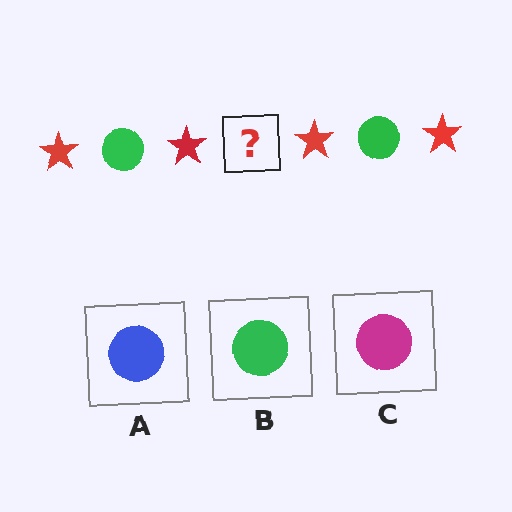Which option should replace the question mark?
Option B.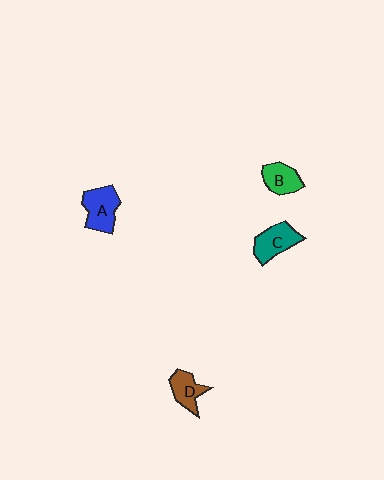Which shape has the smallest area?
Shape D (brown).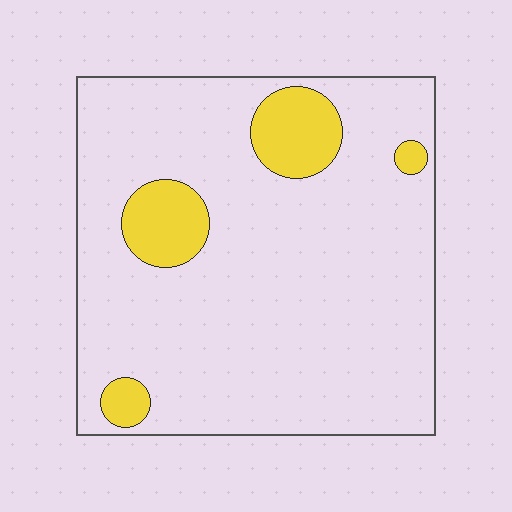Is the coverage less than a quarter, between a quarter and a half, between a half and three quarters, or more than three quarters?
Less than a quarter.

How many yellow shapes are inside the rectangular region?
4.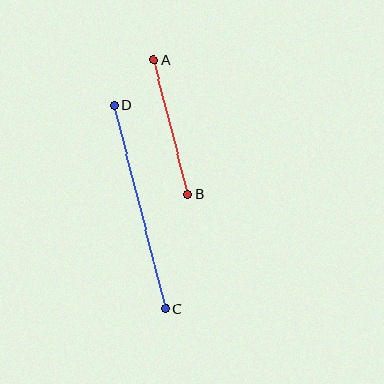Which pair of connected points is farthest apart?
Points C and D are farthest apart.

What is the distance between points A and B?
The distance is approximately 139 pixels.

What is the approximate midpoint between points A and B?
The midpoint is at approximately (171, 127) pixels.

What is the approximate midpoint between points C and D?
The midpoint is at approximately (140, 207) pixels.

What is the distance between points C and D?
The distance is approximately 210 pixels.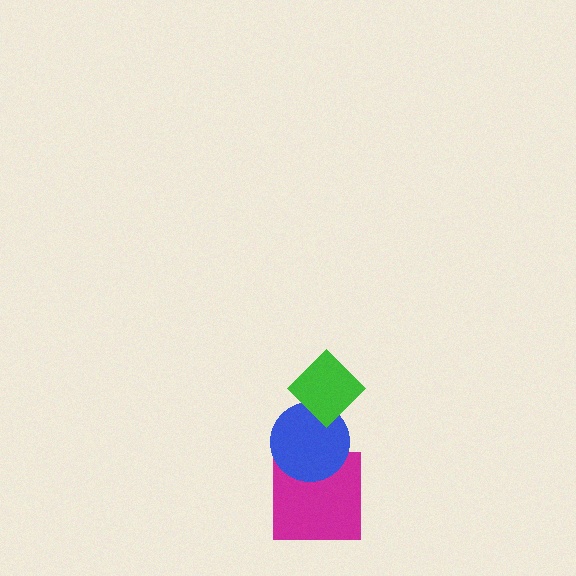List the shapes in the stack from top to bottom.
From top to bottom: the green diamond, the blue circle, the magenta square.